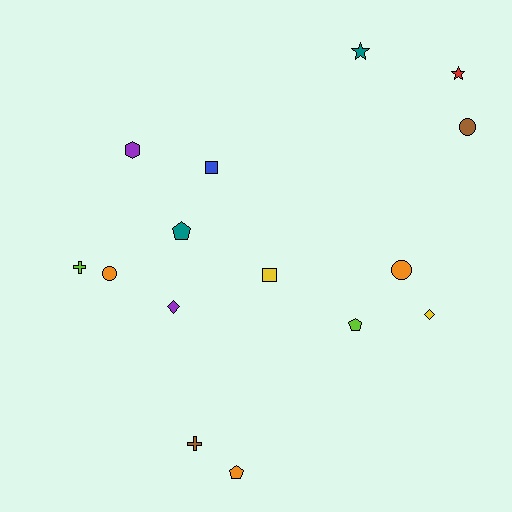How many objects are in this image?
There are 15 objects.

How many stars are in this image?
There are 2 stars.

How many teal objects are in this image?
There are 2 teal objects.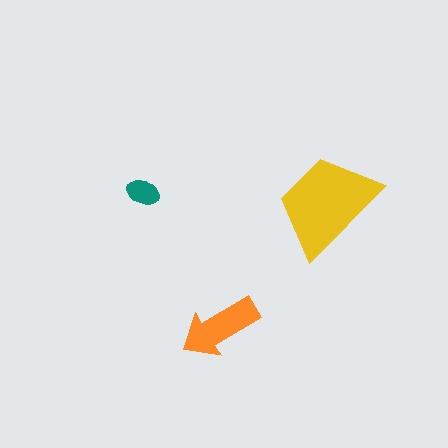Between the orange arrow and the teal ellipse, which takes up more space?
The orange arrow.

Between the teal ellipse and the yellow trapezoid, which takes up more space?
The yellow trapezoid.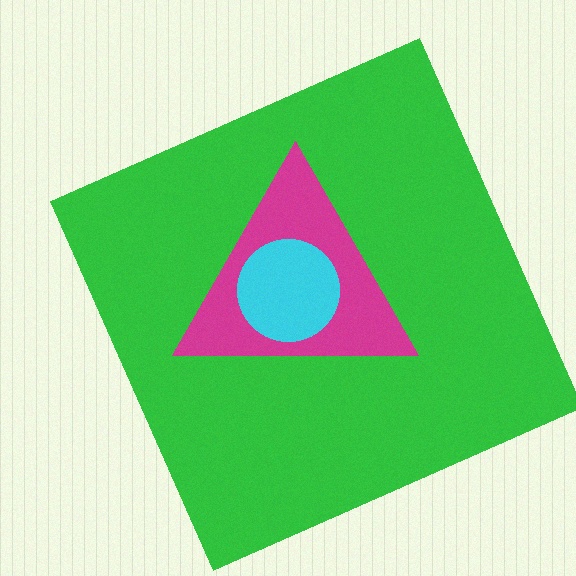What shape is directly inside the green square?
The magenta triangle.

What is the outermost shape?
The green square.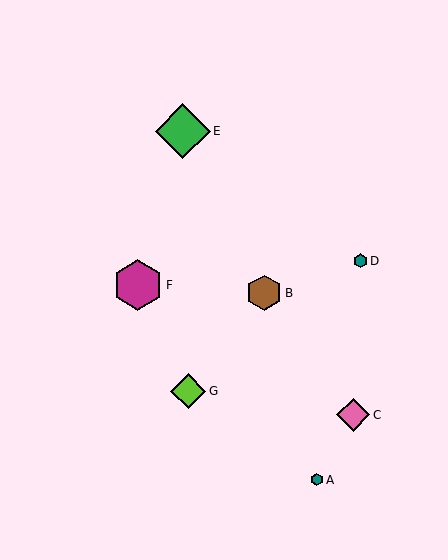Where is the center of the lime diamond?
The center of the lime diamond is at (188, 391).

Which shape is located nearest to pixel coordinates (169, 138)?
The green diamond (labeled E) at (183, 131) is nearest to that location.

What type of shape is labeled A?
Shape A is a teal hexagon.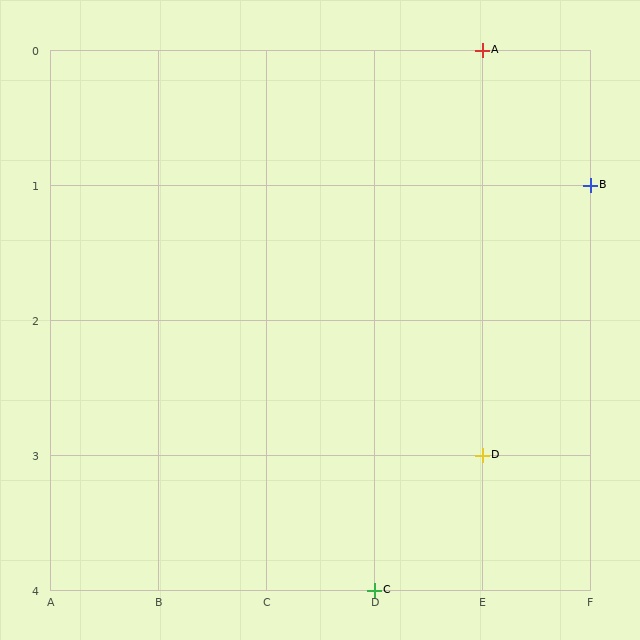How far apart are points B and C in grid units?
Points B and C are 2 columns and 3 rows apart (about 3.6 grid units diagonally).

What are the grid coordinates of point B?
Point B is at grid coordinates (F, 1).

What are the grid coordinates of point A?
Point A is at grid coordinates (E, 0).